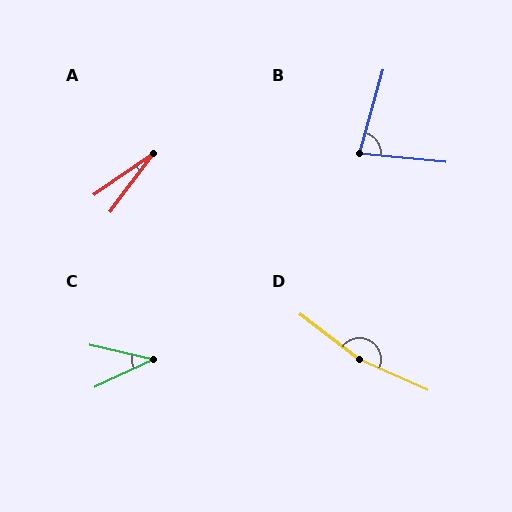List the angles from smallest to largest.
A (19°), C (38°), B (80°), D (167°).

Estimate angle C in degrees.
Approximately 38 degrees.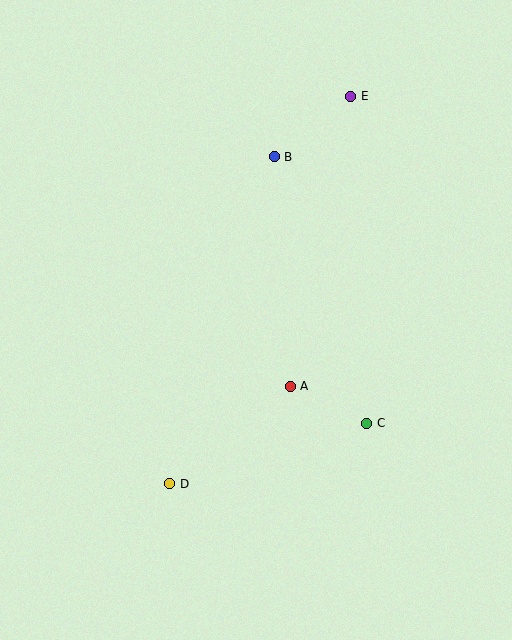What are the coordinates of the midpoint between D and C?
The midpoint between D and C is at (268, 453).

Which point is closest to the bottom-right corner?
Point C is closest to the bottom-right corner.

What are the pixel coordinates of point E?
Point E is at (351, 96).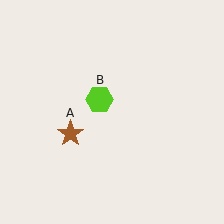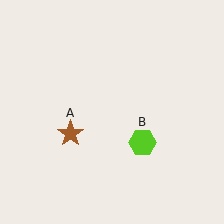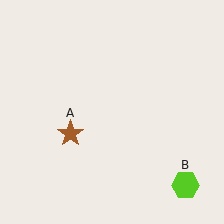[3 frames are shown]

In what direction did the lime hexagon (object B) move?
The lime hexagon (object B) moved down and to the right.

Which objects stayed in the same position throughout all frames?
Brown star (object A) remained stationary.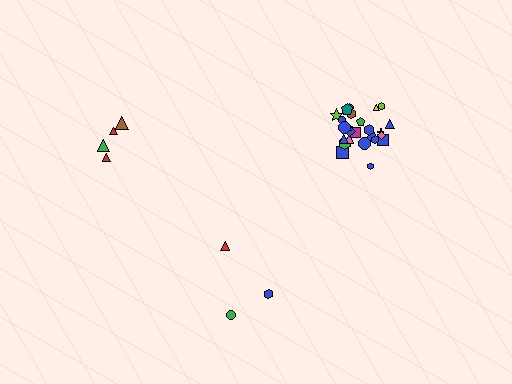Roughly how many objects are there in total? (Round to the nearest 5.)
Roughly 30 objects in total.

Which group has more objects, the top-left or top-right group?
The top-right group.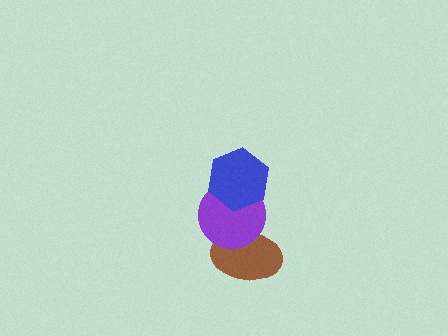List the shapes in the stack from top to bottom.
From top to bottom: the blue hexagon, the purple circle, the brown ellipse.